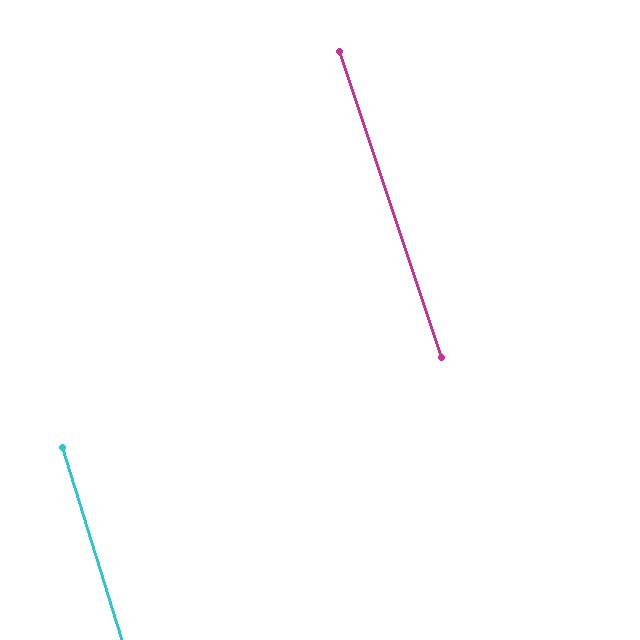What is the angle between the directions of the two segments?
Approximately 1 degree.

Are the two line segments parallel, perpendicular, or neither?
Parallel — their directions differ by only 1.3°.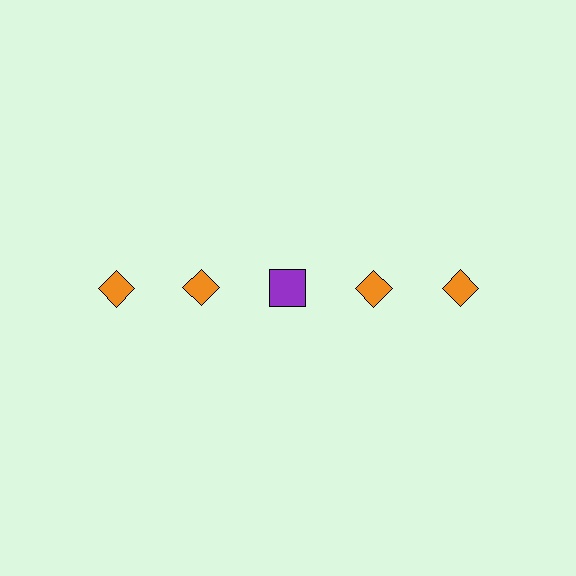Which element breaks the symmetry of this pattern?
The purple square in the top row, center column breaks the symmetry. All other shapes are orange diamonds.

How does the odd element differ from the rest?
It differs in both color (purple instead of orange) and shape (square instead of diamond).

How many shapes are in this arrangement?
There are 5 shapes arranged in a grid pattern.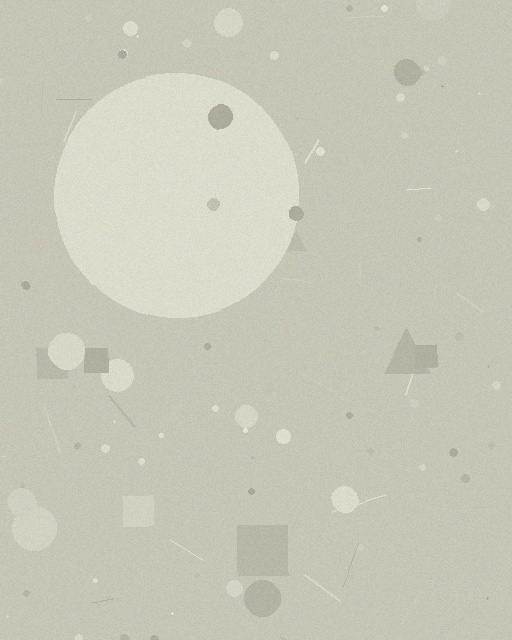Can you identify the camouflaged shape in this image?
The camouflaged shape is a circle.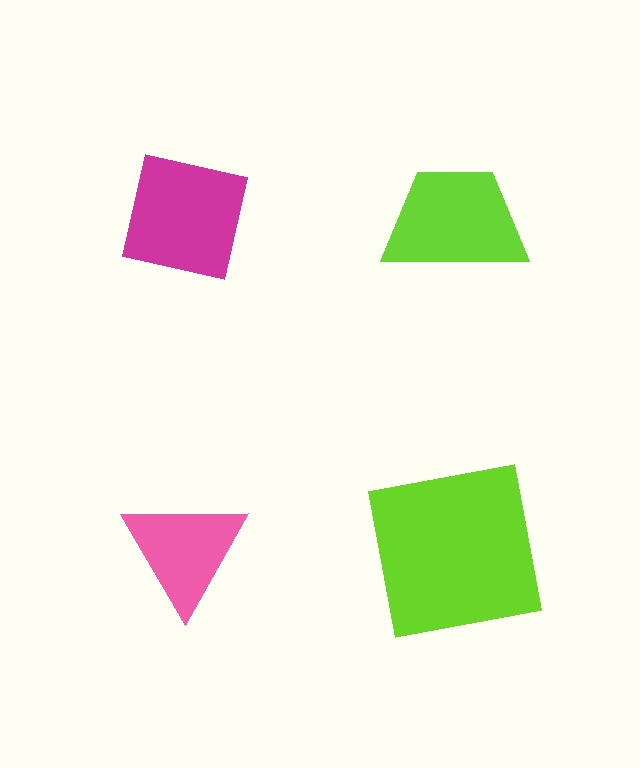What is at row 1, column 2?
A lime trapezoid.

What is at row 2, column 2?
A lime square.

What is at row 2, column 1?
A pink triangle.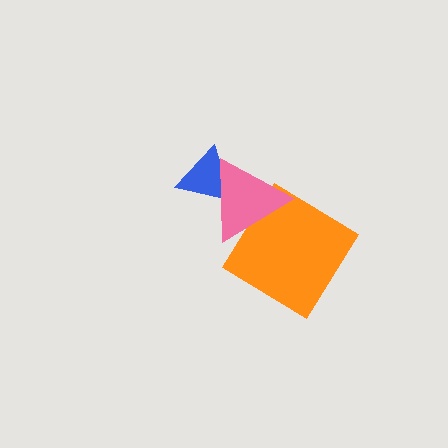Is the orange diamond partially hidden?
Yes, it is partially covered by another shape.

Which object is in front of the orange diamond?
The pink triangle is in front of the orange diamond.